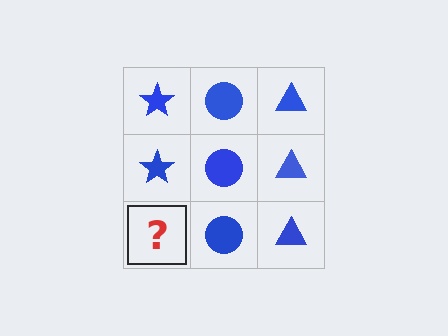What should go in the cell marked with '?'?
The missing cell should contain a blue star.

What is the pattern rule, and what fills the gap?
The rule is that each column has a consistent shape. The gap should be filled with a blue star.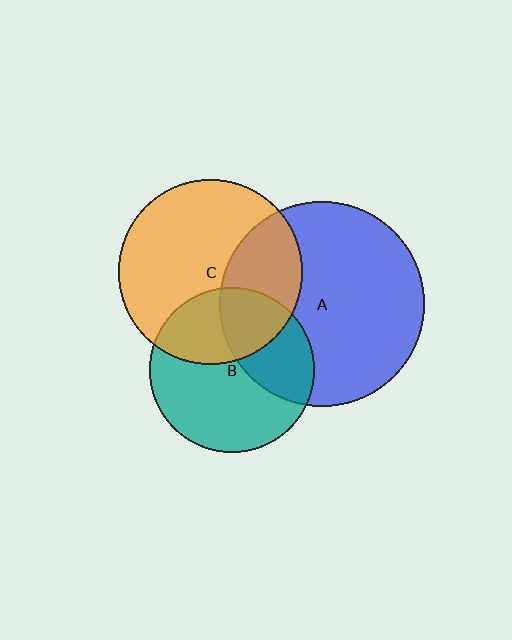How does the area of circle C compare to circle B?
Approximately 1.2 times.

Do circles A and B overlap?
Yes.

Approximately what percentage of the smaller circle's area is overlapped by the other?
Approximately 35%.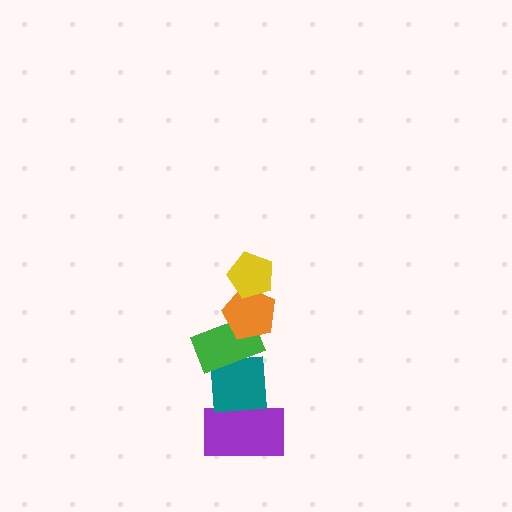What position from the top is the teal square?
The teal square is 4th from the top.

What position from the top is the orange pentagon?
The orange pentagon is 2nd from the top.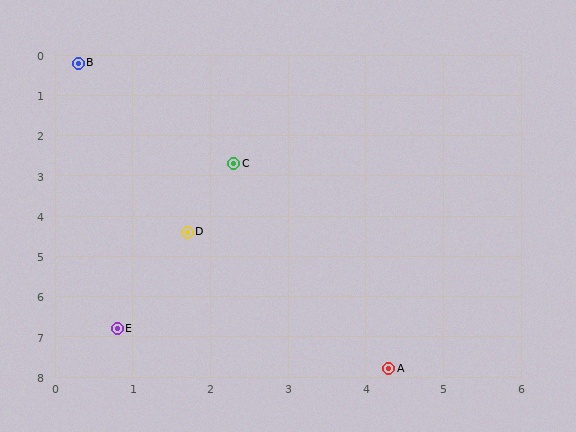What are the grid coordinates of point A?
Point A is at approximately (4.3, 7.8).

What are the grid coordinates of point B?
Point B is at approximately (0.3, 0.2).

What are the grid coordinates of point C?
Point C is at approximately (2.3, 2.7).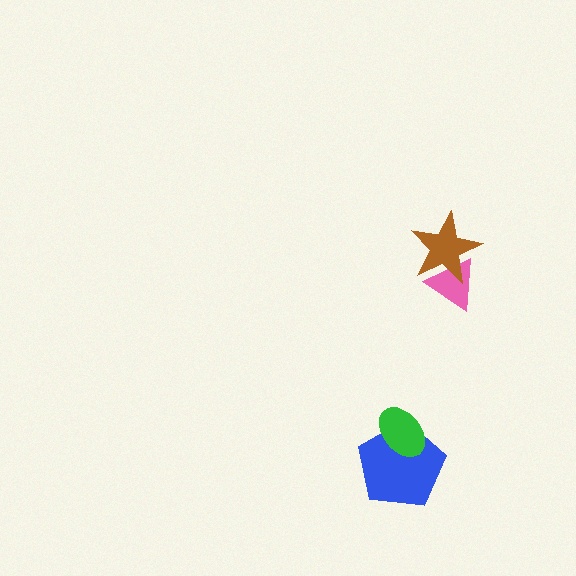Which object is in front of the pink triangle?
The brown star is in front of the pink triangle.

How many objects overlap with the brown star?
1 object overlaps with the brown star.